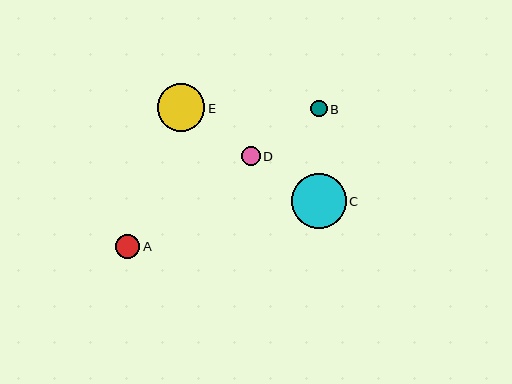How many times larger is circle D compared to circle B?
Circle D is approximately 1.1 times the size of circle B.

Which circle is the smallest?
Circle B is the smallest with a size of approximately 16 pixels.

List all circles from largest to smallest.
From largest to smallest: C, E, A, D, B.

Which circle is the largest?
Circle C is the largest with a size of approximately 55 pixels.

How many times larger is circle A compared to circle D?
Circle A is approximately 1.3 times the size of circle D.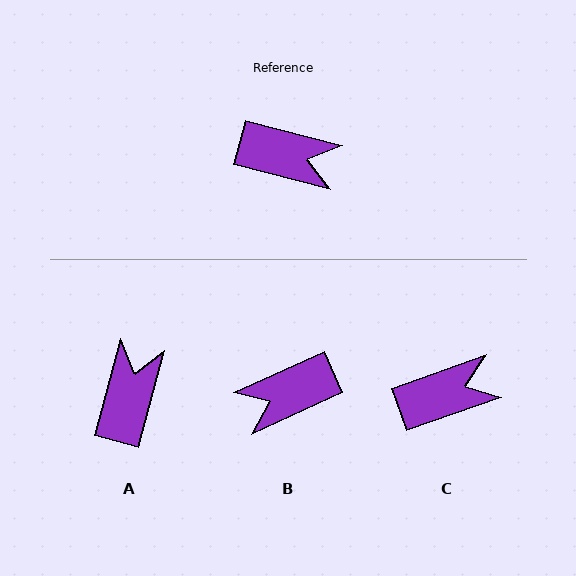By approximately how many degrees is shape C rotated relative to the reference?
Approximately 34 degrees counter-clockwise.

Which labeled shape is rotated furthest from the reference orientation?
B, about 141 degrees away.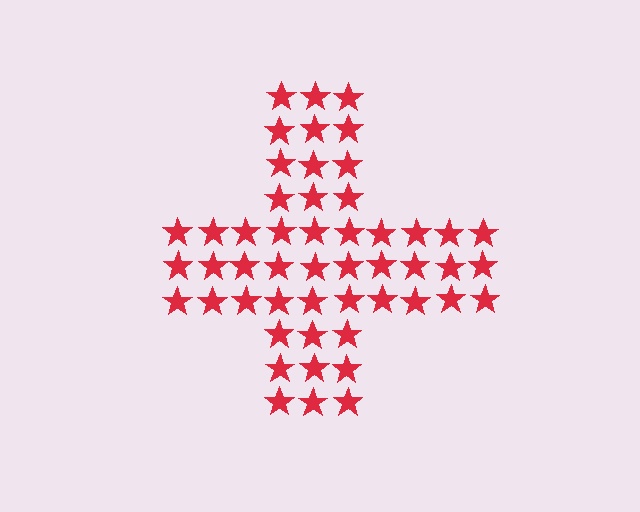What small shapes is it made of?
It is made of small stars.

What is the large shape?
The large shape is a cross.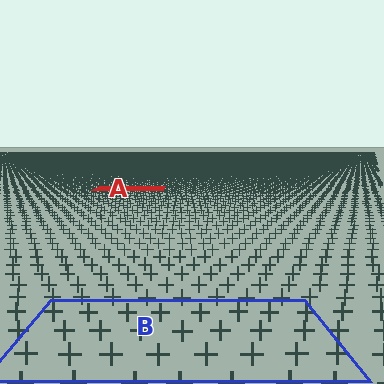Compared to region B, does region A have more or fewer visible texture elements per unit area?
Region A has more texture elements per unit area — they are packed more densely because it is farther away.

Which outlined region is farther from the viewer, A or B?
Region A is farther from the viewer — the texture elements inside it appear smaller and more densely packed.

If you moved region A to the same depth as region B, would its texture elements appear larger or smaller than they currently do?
They would appear larger. At a closer depth, the same texture elements are projected at a bigger on-screen size.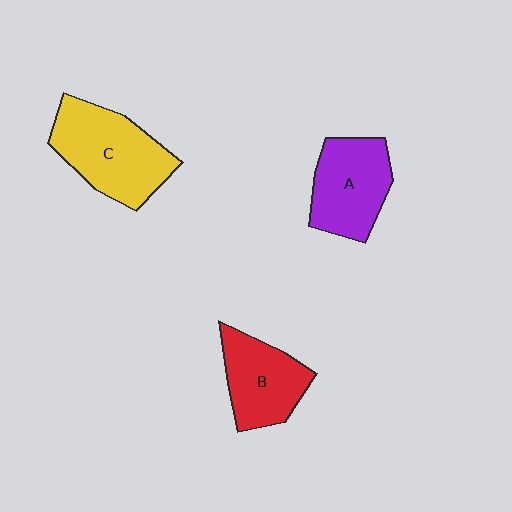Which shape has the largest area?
Shape C (yellow).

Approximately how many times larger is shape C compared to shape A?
Approximately 1.3 times.